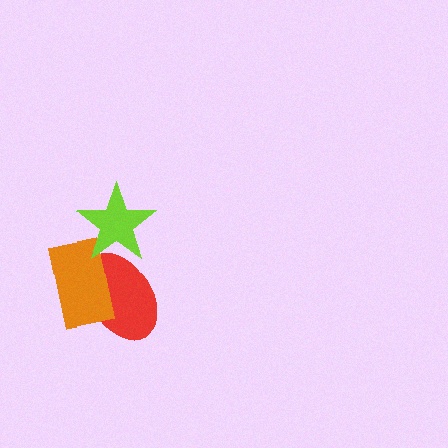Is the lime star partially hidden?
No, no other shape covers it.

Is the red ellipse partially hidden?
Yes, it is partially covered by another shape.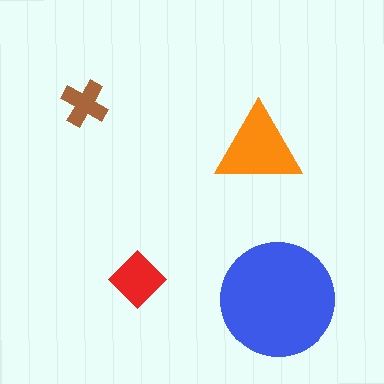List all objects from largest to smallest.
The blue circle, the orange triangle, the red diamond, the brown cross.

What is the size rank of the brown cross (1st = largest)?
4th.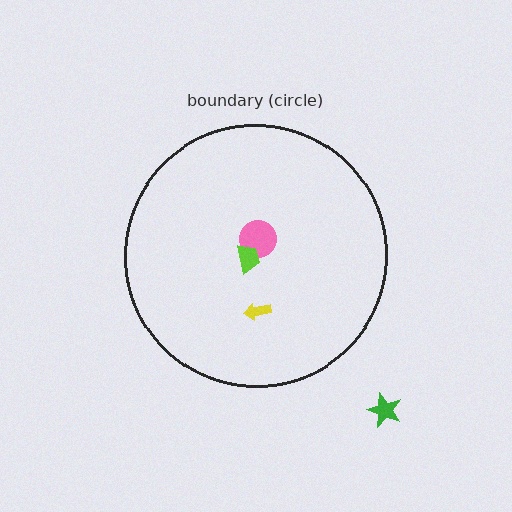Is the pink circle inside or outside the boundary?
Inside.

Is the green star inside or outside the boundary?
Outside.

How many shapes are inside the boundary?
3 inside, 1 outside.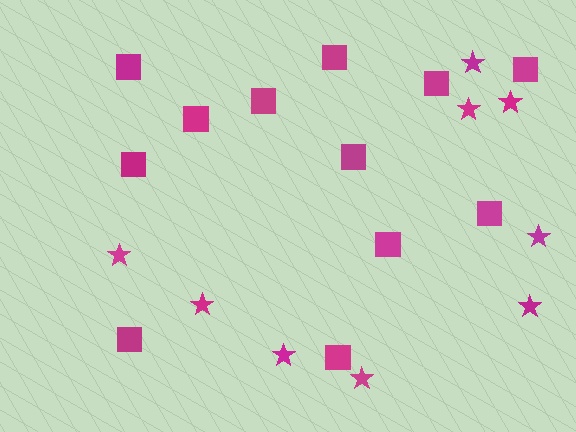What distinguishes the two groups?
There are 2 groups: one group of squares (12) and one group of stars (9).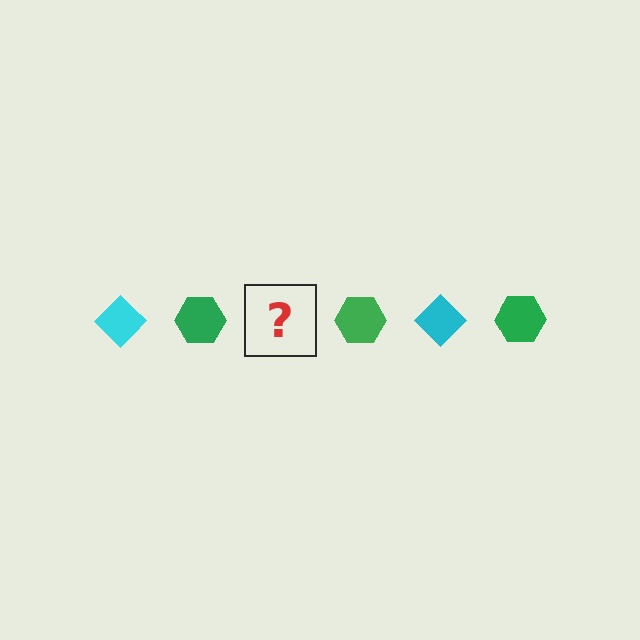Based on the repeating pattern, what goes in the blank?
The blank should be a cyan diamond.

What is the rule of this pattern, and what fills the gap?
The rule is that the pattern alternates between cyan diamond and green hexagon. The gap should be filled with a cyan diamond.